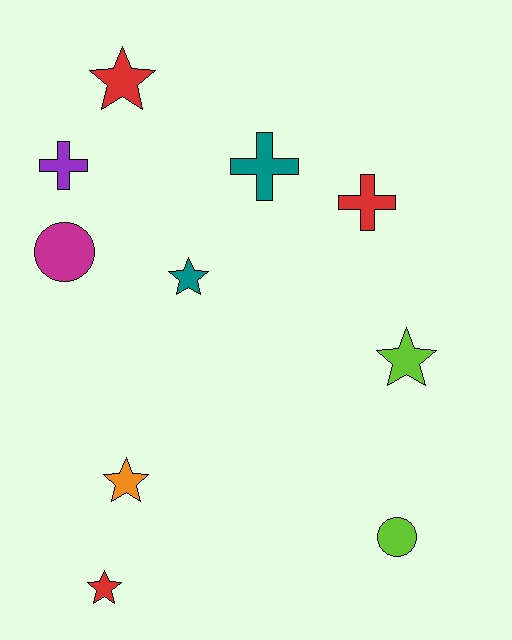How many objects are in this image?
There are 10 objects.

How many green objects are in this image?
There are no green objects.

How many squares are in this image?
There are no squares.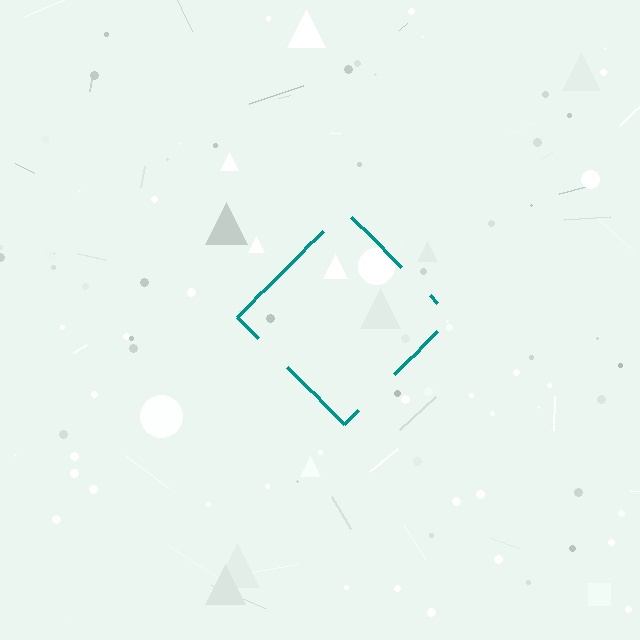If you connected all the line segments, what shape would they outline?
They would outline a diamond.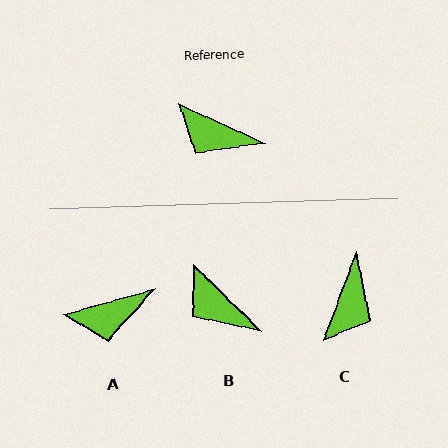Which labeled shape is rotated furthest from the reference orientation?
C, about 94 degrees away.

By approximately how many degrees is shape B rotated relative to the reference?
Approximately 20 degrees clockwise.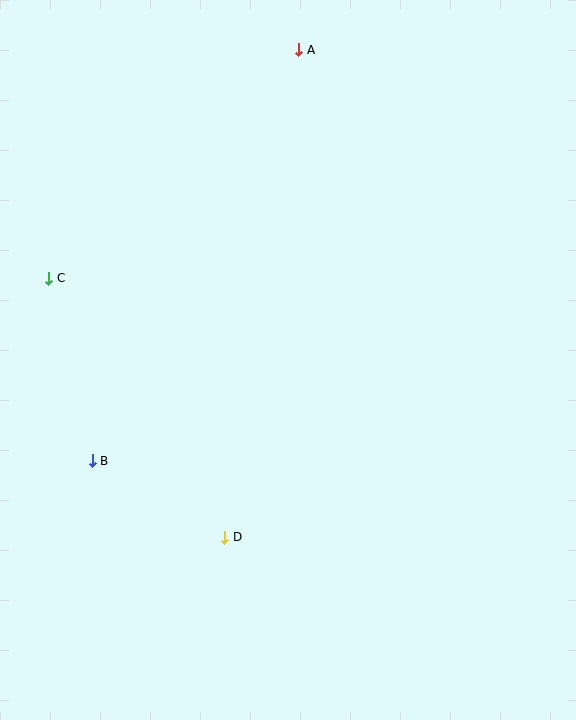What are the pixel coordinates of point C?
Point C is at (49, 278).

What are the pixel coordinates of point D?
Point D is at (225, 537).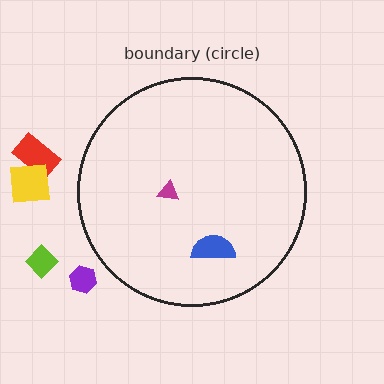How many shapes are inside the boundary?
2 inside, 4 outside.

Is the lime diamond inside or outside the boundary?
Outside.